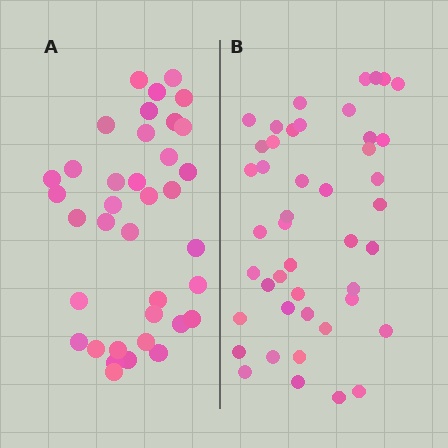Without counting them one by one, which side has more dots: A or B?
Region B (the right region) has more dots.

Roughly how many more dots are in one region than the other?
Region B has roughly 8 or so more dots than region A.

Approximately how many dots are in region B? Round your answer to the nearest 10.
About 40 dots. (The exact count is 45, which rounds to 40.)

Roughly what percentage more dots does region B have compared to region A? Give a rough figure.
About 20% more.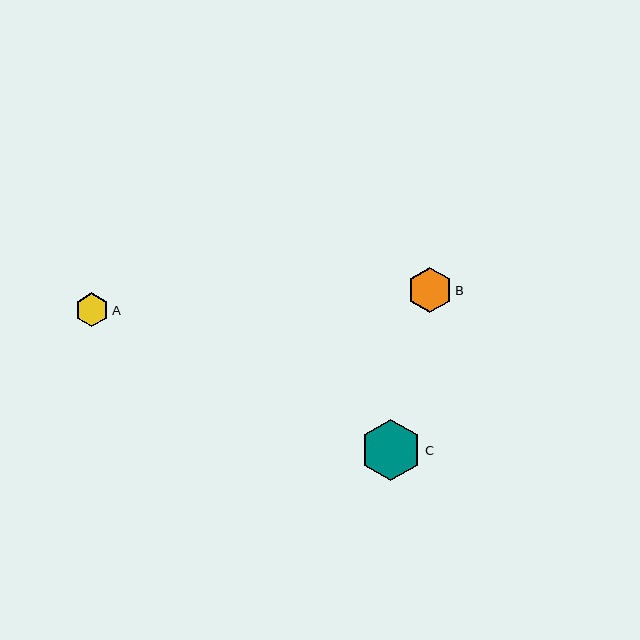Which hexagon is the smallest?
Hexagon A is the smallest with a size of approximately 34 pixels.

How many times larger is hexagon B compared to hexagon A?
Hexagon B is approximately 1.3 times the size of hexagon A.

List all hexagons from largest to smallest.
From largest to smallest: C, B, A.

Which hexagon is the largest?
Hexagon C is the largest with a size of approximately 61 pixels.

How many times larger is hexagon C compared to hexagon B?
Hexagon C is approximately 1.4 times the size of hexagon B.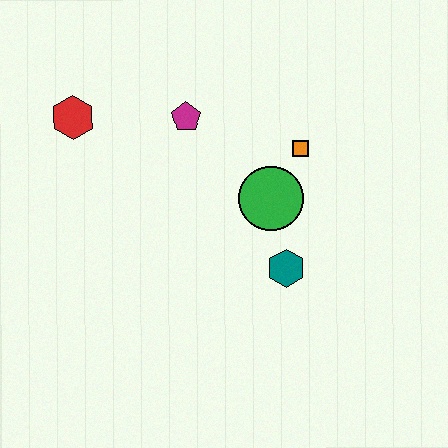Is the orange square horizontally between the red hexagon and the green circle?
No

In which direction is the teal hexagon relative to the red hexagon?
The teal hexagon is to the right of the red hexagon.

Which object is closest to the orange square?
The green circle is closest to the orange square.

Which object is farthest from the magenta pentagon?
The teal hexagon is farthest from the magenta pentagon.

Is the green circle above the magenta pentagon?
No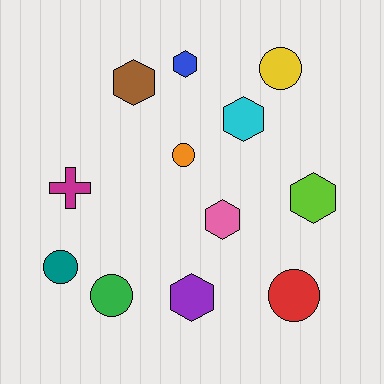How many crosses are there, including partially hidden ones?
There is 1 cross.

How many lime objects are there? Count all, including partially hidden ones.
There is 1 lime object.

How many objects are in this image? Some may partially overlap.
There are 12 objects.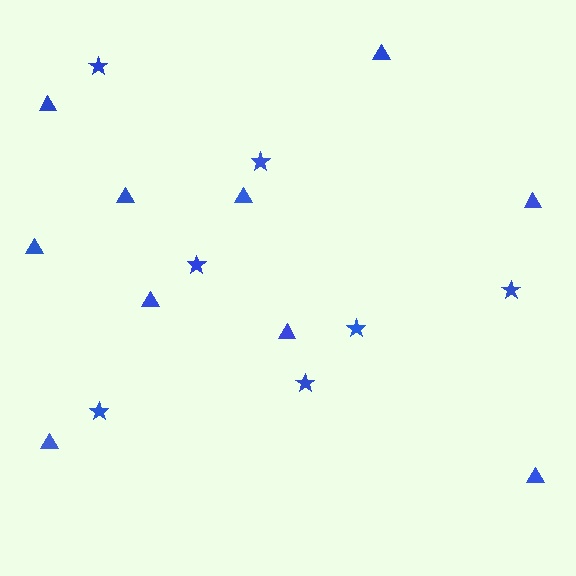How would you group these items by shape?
There are 2 groups: one group of triangles (10) and one group of stars (7).